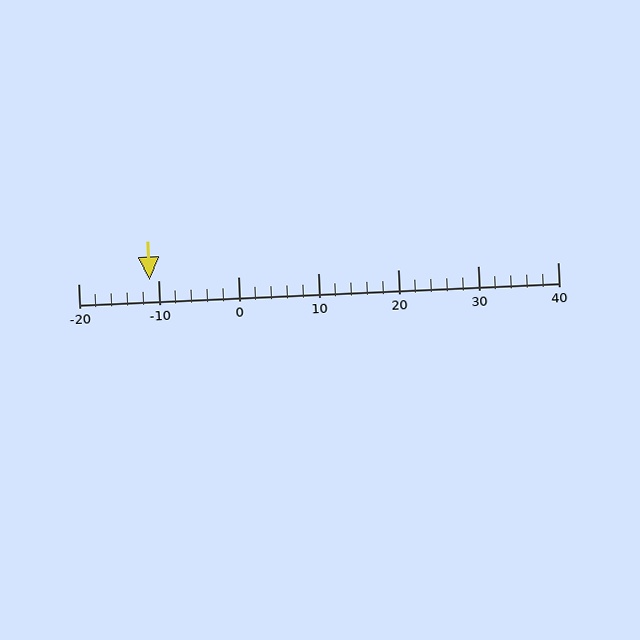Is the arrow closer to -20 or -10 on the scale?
The arrow is closer to -10.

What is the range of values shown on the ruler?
The ruler shows values from -20 to 40.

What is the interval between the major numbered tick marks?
The major tick marks are spaced 10 units apart.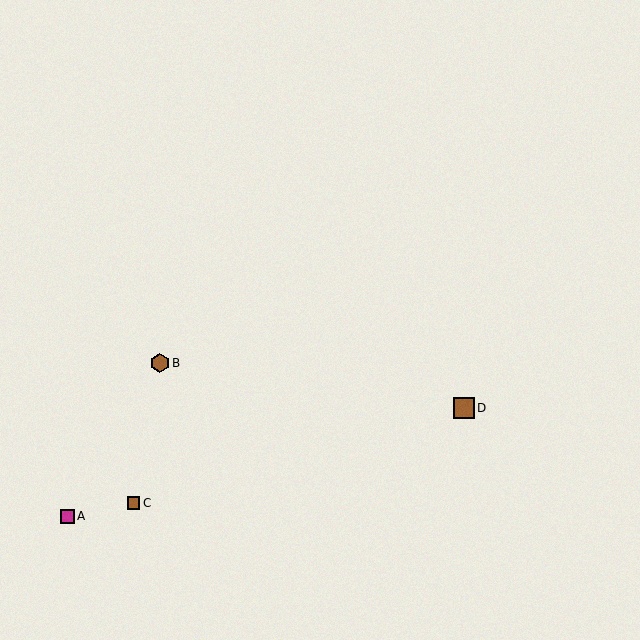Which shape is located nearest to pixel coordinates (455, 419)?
The brown square (labeled D) at (464, 408) is nearest to that location.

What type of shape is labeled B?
Shape B is a brown hexagon.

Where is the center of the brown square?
The center of the brown square is at (134, 503).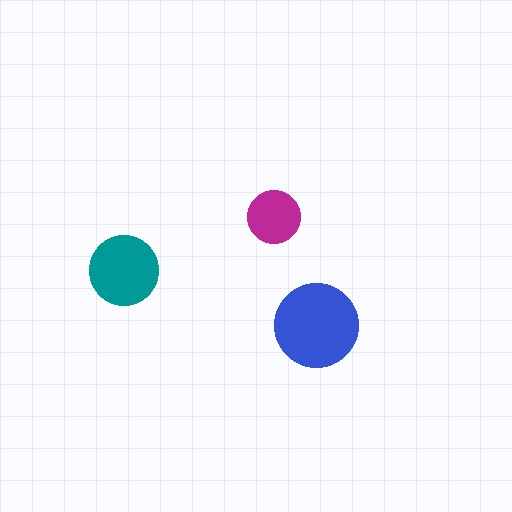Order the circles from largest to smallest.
the blue one, the teal one, the magenta one.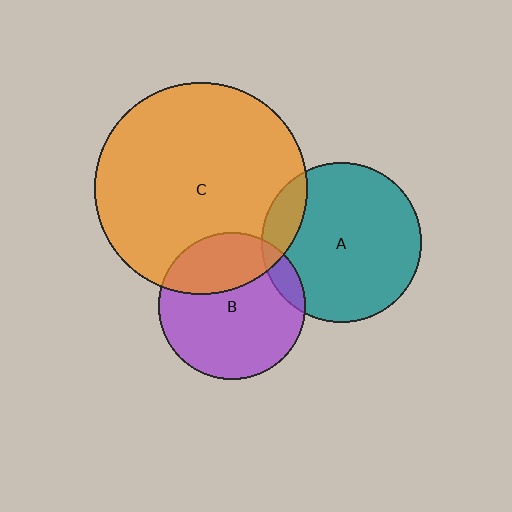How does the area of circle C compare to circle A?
Approximately 1.8 times.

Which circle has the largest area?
Circle C (orange).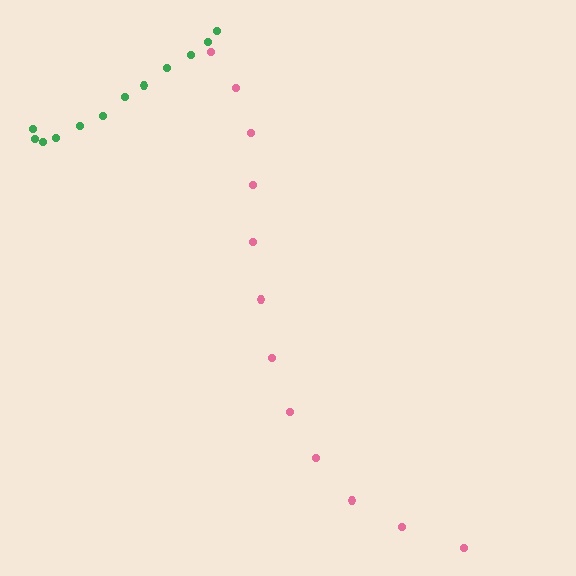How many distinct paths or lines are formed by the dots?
There are 2 distinct paths.